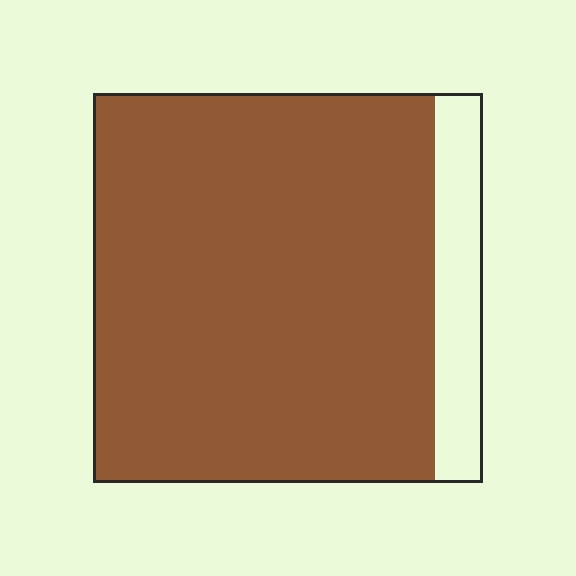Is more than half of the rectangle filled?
Yes.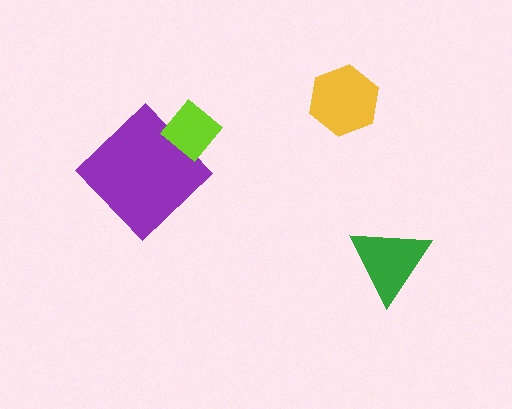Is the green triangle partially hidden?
No, no other shape covers it.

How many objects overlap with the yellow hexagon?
0 objects overlap with the yellow hexagon.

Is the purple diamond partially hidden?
Yes, it is partially covered by another shape.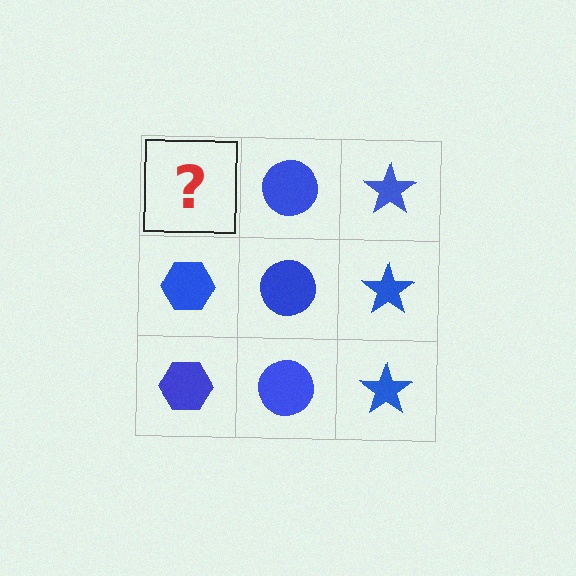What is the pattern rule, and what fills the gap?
The rule is that each column has a consistent shape. The gap should be filled with a blue hexagon.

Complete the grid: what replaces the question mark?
The question mark should be replaced with a blue hexagon.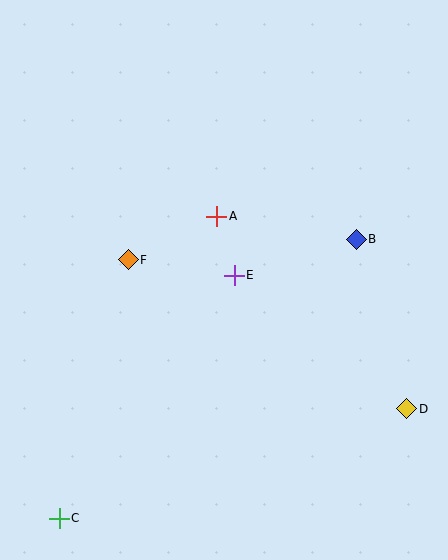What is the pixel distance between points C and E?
The distance between C and E is 299 pixels.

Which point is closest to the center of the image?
Point E at (234, 275) is closest to the center.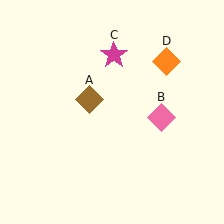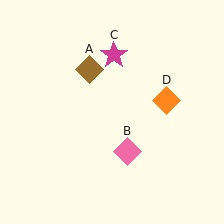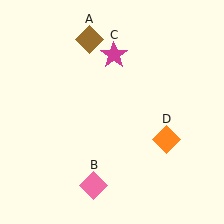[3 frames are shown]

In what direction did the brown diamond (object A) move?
The brown diamond (object A) moved up.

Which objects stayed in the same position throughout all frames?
Magenta star (object C) remained stationary.